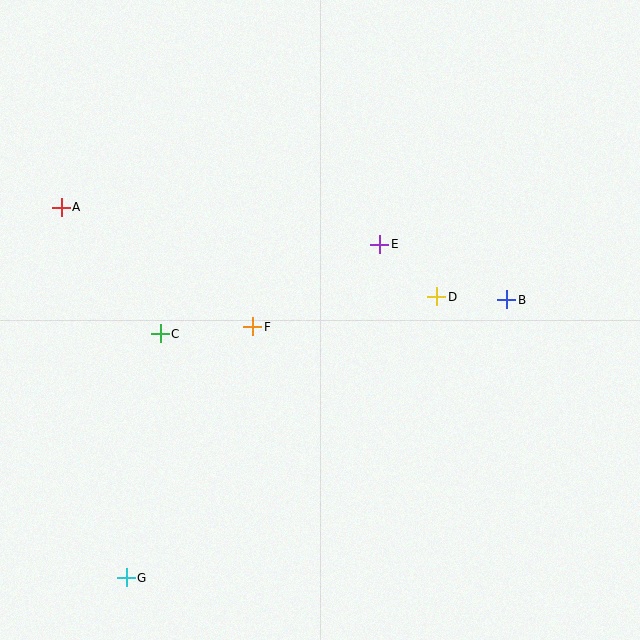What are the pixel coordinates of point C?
Point C is at (160, 334).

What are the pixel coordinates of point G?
Point G is at (126, 578).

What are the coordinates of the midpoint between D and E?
The midpoint between D and E is at (408, 270).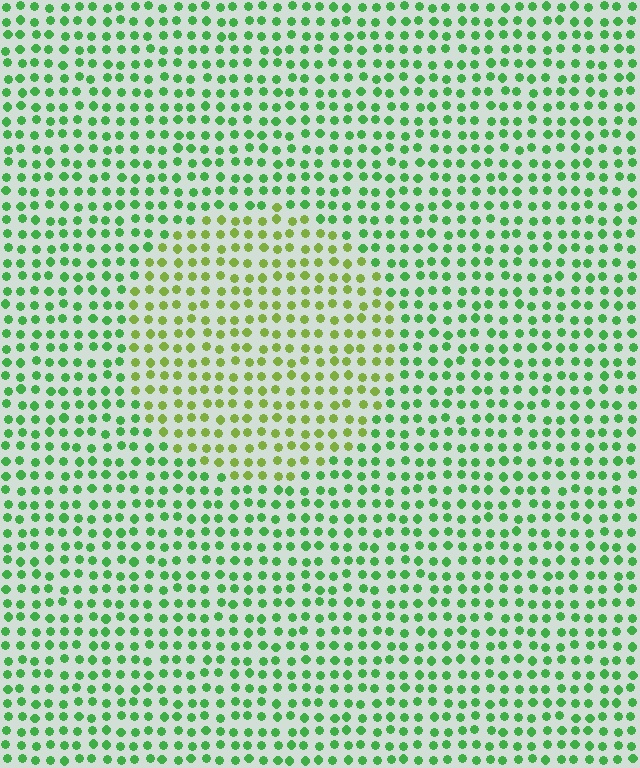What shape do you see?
I see a circle.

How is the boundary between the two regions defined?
The boundary is defined purely by a slight shift in hue (about 38 degrees). Spacing, size, and orientation are identical on both sides.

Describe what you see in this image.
The image is filled with small green elements in a uniform arrangement. A circle-shaped region is visible where the elements are tinted to a slightly different hue, forming a subtle color boundary.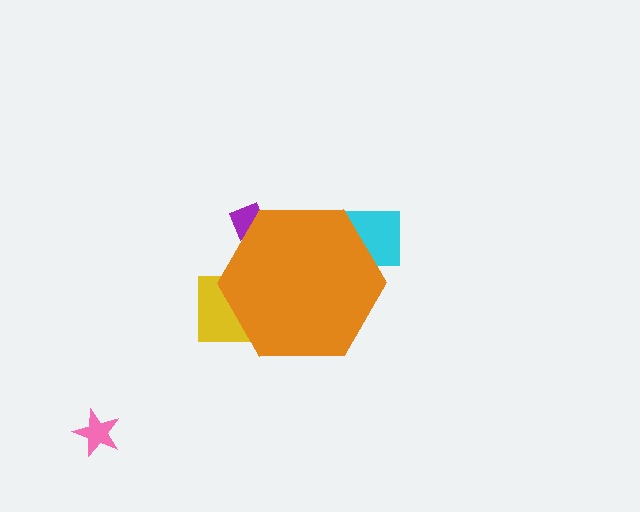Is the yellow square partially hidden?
Yes, the yellow square is partially hidden behind the orange hexagon.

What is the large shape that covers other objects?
An orange hexagon.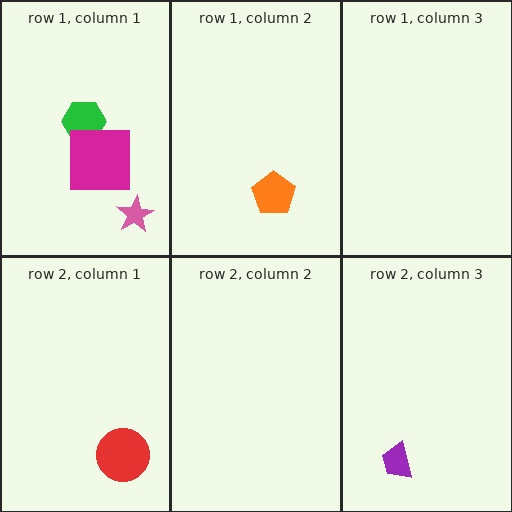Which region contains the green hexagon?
The row 1, column 1 region.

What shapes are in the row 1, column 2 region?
The orange pentagon.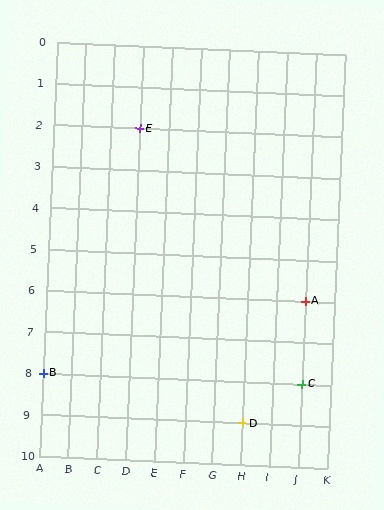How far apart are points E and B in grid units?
Points E and B are 3 columns and 6 rows apart (about 6.7 grid units diagonally).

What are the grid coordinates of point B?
Point B is at grid coordinates (A, 8).